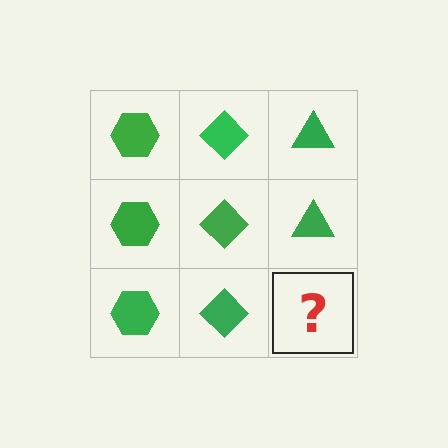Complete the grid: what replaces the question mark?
The question mark should be replaced with a green triangle.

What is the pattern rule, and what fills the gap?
The rule is that each column has a consistent shape. The gap should be filled with a green triangle.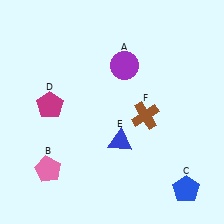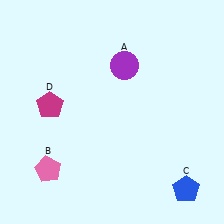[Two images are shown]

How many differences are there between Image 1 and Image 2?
There are 2 differences between the two images.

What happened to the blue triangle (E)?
The blue triangle (E) was removed in Image 2. It was in the bottom-right area of Image 1.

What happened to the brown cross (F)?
The brown cross (F) was removed in Image 2. It was in the bottom-right area of Image 1.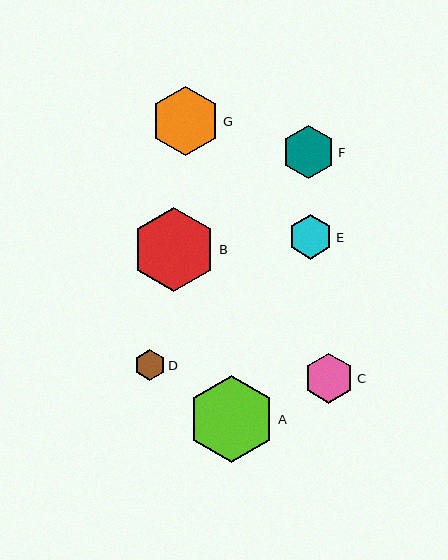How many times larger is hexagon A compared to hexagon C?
Hexagon A is approximately 1.7 times the size of hexagon C.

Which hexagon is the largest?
Hexagon A is the largest with a size of approximately 87 pixels.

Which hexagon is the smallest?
Hexagon D is the smallest with a size of approximately 31 pixels.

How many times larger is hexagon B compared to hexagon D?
Hexagon B is approximately 2.7 times the size of hexagon D.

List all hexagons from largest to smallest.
From largest to smallest: A, B, G, F, C, E, D.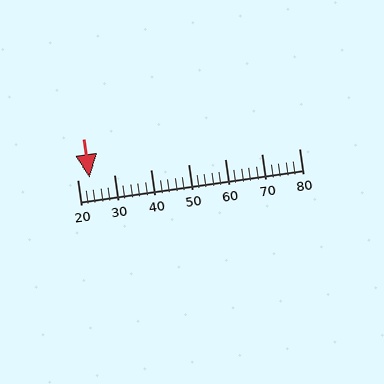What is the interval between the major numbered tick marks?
The major tick marks are spaced 10 units apart.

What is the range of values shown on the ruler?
The ruler shows values from 20 to 80.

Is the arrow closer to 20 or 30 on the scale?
The arrow is closer to 20.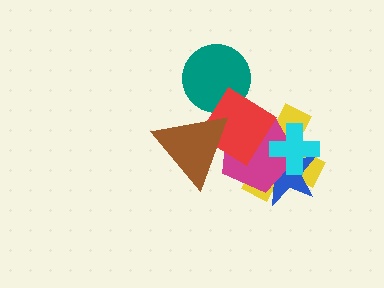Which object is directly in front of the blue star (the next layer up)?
The magenta pentagon is directly in front of the blue star.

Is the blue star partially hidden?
Yes, it is partially covered by another shape.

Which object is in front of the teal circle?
The red diamond is in front of the teal circle.